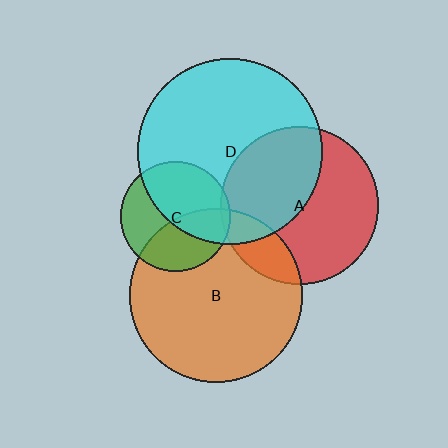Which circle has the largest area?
Circle D (cyan).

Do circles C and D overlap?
Yes.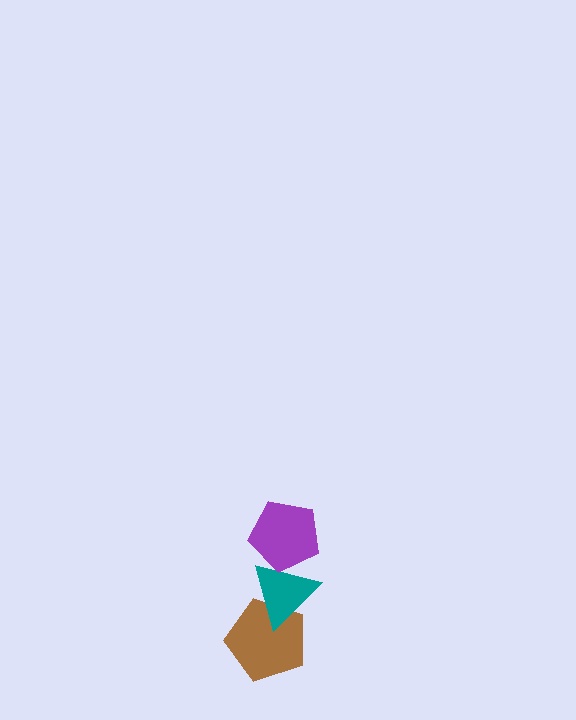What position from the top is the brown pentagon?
The brown pentagon is 3rd from the top.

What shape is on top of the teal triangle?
The purple pentagon is on top of the teal triangle.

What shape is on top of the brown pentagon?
The teal triangle is on top of the brown pentagon.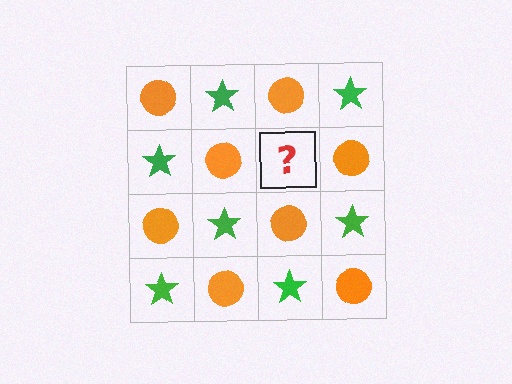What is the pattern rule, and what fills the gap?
The rule is that it alternates orange circle and green star in a checkerboard pattern. The gap should be filled with a green star.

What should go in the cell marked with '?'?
The missing cell should contain a green star.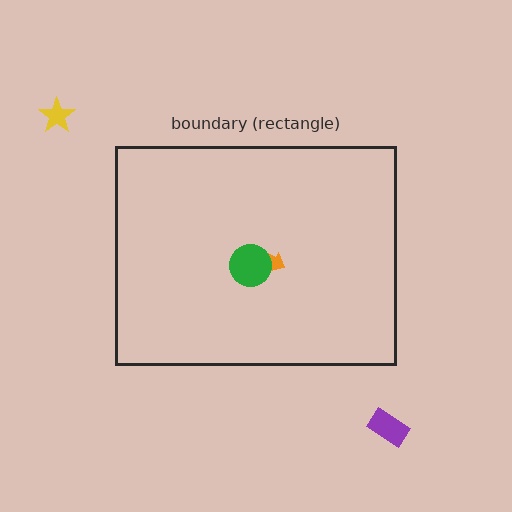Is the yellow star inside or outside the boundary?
Outside.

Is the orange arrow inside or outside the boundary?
Inside.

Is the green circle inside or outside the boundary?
Inside.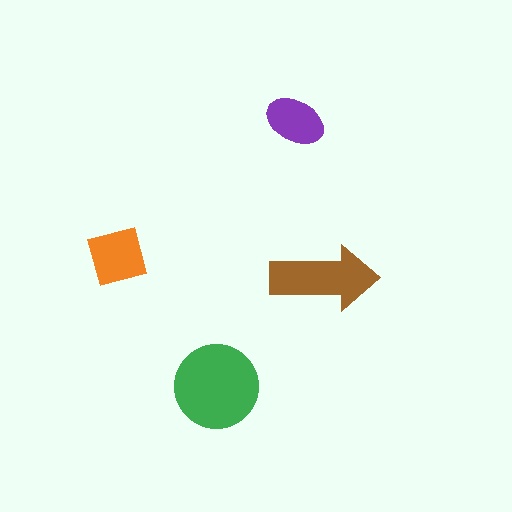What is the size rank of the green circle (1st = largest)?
1st.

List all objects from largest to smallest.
The green circle, the brown arrow, the orange square, the purple ellipse.